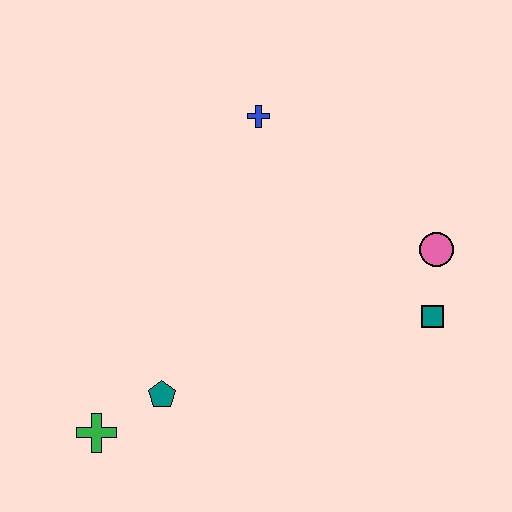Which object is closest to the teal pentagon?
The green cross is closest to the teal pentagon.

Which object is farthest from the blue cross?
The green cross is farthest from the blue cross.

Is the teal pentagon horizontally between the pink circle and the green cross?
Yes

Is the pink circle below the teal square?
No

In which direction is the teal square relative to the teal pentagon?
The teal square is to the right of the teal pentagon.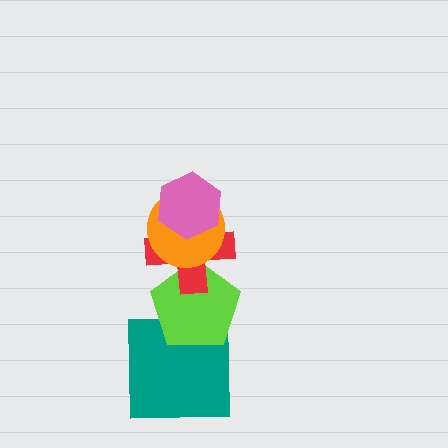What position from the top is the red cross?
The red cross is 3rd from the top.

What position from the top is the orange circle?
The orange circle is 2nd from the top.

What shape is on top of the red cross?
The orange circle is on top of the red cross.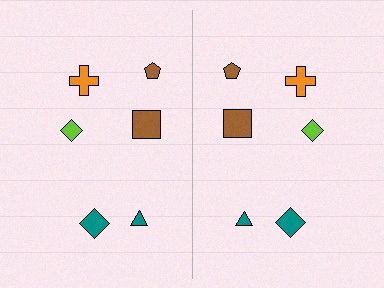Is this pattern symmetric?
Yes, this pattern has bilateral (reflection) symmetry.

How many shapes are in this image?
There are 12 shapes in this image.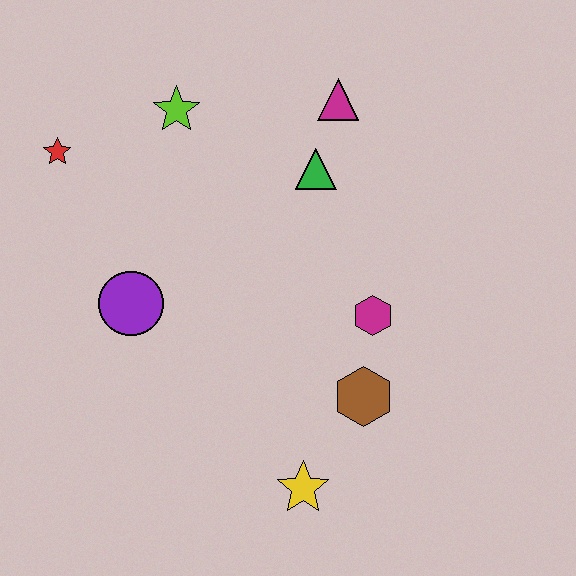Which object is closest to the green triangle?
The magenta triangle is closest to the green triangle.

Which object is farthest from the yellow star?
The red star is farthest from the yellow star.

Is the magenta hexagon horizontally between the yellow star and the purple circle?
No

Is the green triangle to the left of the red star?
No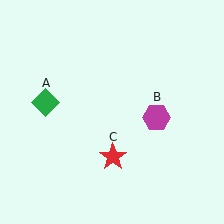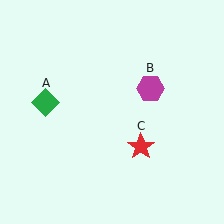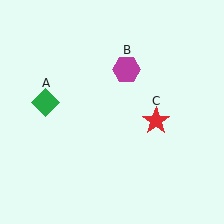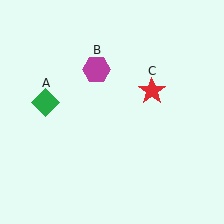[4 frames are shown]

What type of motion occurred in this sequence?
The magenta hexagon (object B), red star (object C) rotated counterclockwise around the center of the scene.